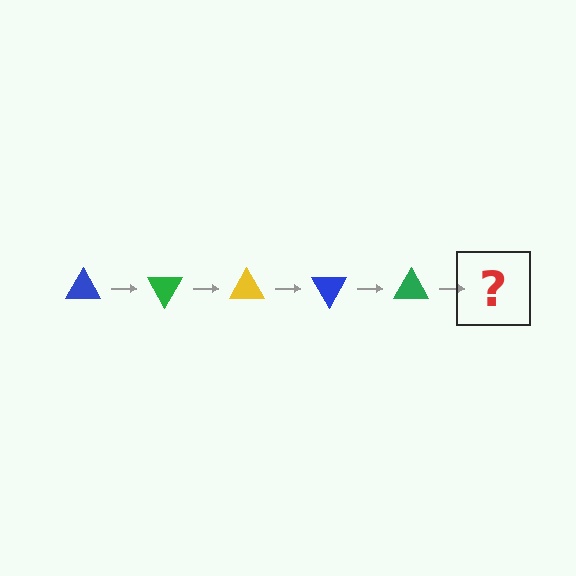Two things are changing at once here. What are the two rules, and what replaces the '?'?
The two rules are that it rotates 60 degrees each step and the color cycles through blue, green, and yellow. The '?' should be a yellow triangle, rotated 300 degrees from the start.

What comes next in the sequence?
The next element should be a yellow triangle, rotated 300 degrees from the start.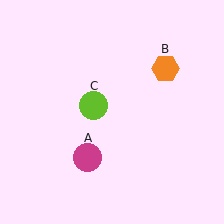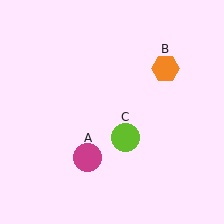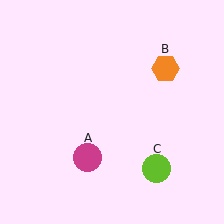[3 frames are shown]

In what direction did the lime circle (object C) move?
The lime circle (object C) moved down and to the right.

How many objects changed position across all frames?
1 object changed position: lime circle (object C).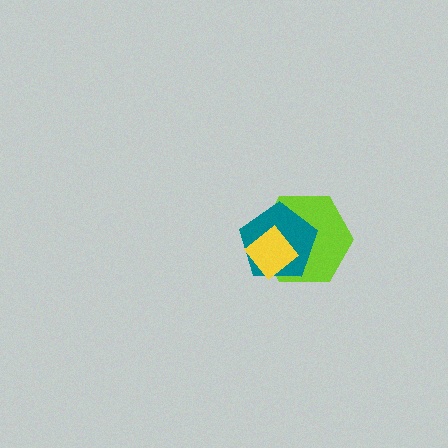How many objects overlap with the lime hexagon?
2 objects overlap with the lime hexagon.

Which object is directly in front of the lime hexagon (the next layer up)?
The teal pentagon is directly in front of the lime hexagon.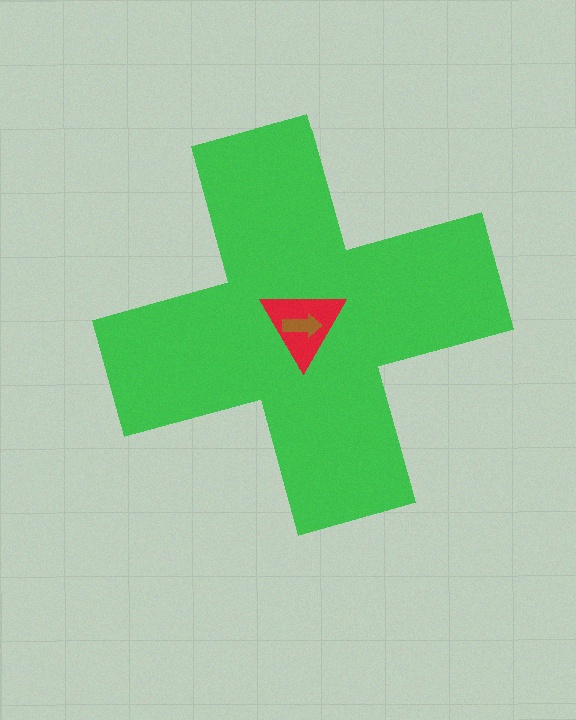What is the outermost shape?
The green cross.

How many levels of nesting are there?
3.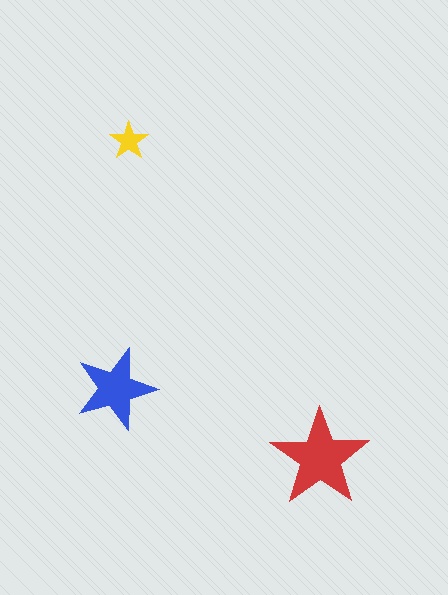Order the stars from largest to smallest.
the red one, the blue one, the yellow one.